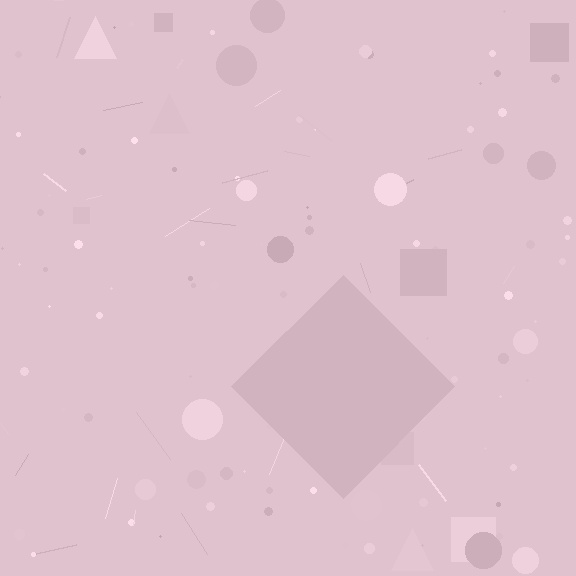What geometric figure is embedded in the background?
A diamond is embedded in the background.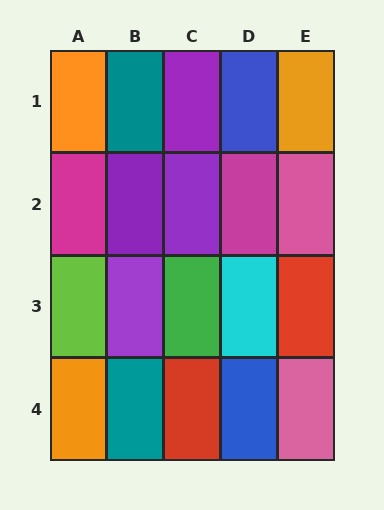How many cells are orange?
3 cells are orange.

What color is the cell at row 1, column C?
Purple.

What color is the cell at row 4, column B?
Teal.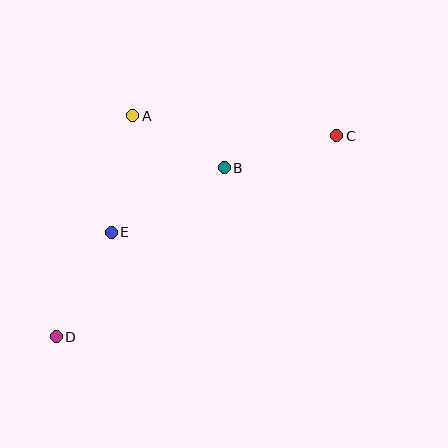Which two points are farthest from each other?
Points C and D are farthest from each other.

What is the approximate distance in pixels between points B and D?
The distance between B and D is approximately 238 pixels.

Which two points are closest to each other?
Points A and B are closest to each other.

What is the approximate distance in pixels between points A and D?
The distance between A and D is approximately 234 pixels.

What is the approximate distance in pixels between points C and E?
The distance between C and E is approximately 246 pixels.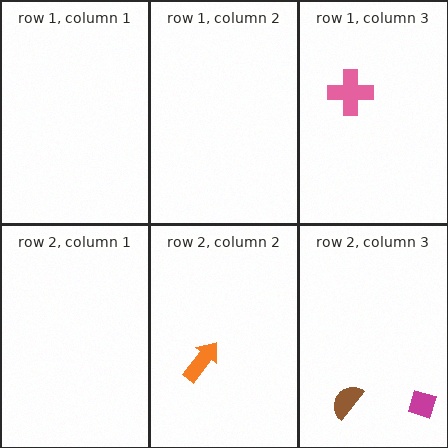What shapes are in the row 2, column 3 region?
The brown semicircle, the magenta diamond.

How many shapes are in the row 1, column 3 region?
1.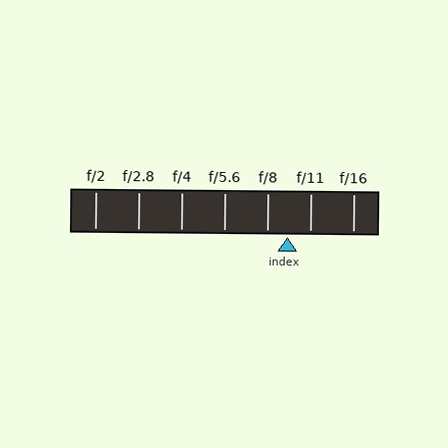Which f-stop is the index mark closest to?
The index mark is closest to f/8.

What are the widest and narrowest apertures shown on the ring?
The widest aperture shown is f/2 and the narrowest is f/16.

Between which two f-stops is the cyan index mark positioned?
The index mark is between f/8 and f/11.